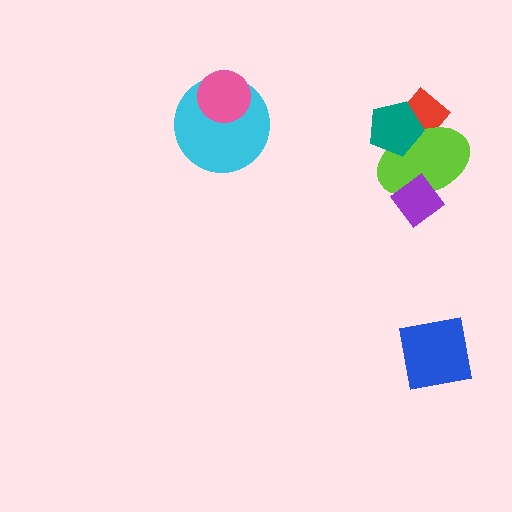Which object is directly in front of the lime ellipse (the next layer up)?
The purple diamond is directly in front of the lime ellipse.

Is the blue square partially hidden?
No, no other shape covers it.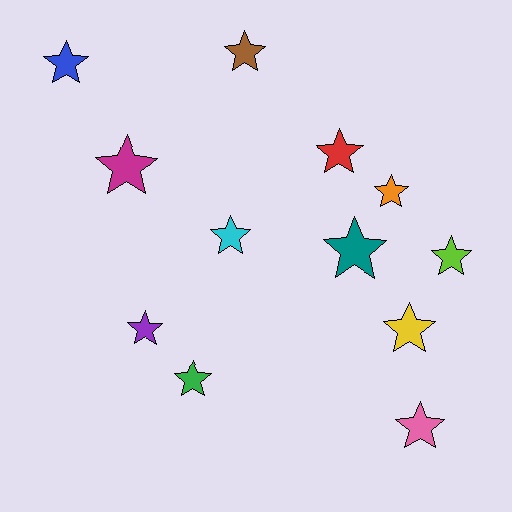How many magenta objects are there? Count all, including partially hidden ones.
There is 1 magenta object.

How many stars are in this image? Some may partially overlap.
There are 12 stars.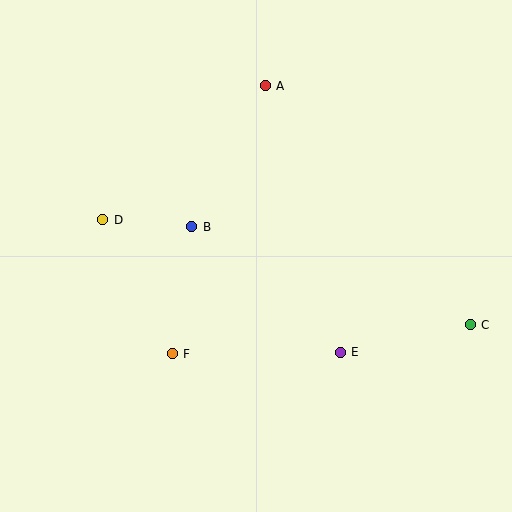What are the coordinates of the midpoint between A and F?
The midpoint between A and F is at (219, 220).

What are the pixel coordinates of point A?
Point A is at (265, 86).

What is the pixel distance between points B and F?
The distance between B and F is 128 pixels.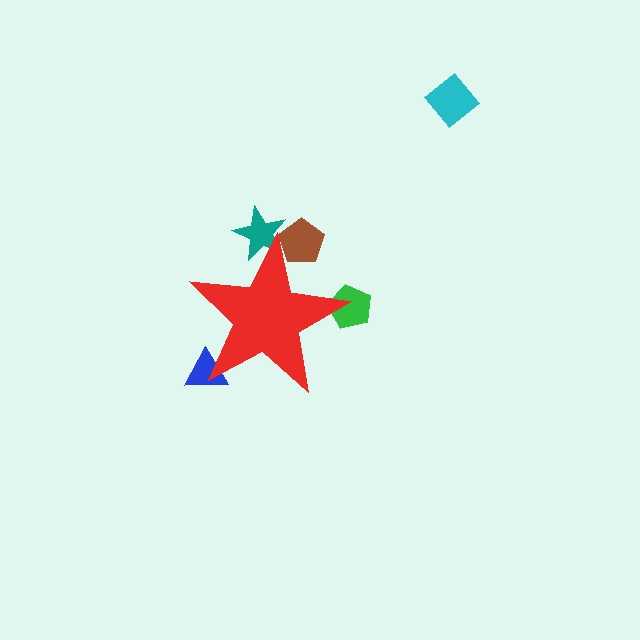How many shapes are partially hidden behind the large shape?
4 shapes are partially hidden.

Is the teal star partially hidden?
Yes, the teal star is partially hidden behind the red star.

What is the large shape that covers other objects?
A red star.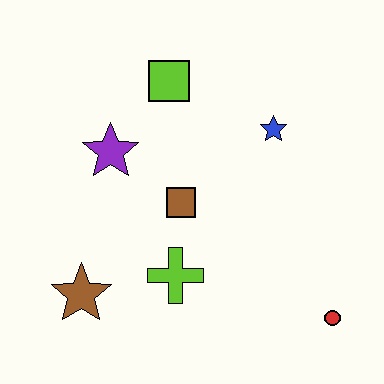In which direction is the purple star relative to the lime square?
The purple star is below the lime square.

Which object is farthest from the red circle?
The lime square is farthest from the red circle.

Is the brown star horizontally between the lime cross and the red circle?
No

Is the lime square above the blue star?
Yes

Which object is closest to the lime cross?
The brown square is closest to the lime cross.